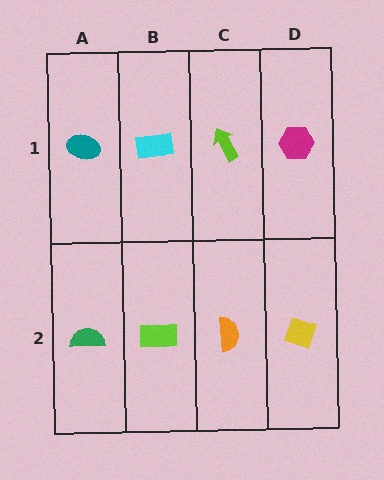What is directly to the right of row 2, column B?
An orange semicircle.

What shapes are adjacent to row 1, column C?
An orange semicircle (row 2, column C), a cyan rectangle (row 1, column B), a magenta hexagon (row 1, column D).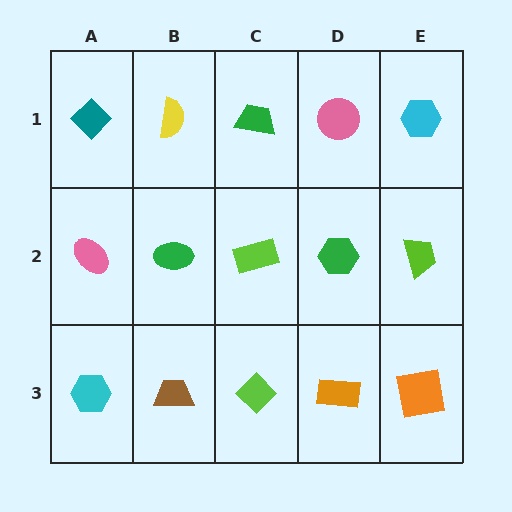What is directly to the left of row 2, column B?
A pink ellipse.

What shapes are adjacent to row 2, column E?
A cyan hexagon (row 1, column E), an orange square (row 3, column E), a green hexagon (row 2, column D).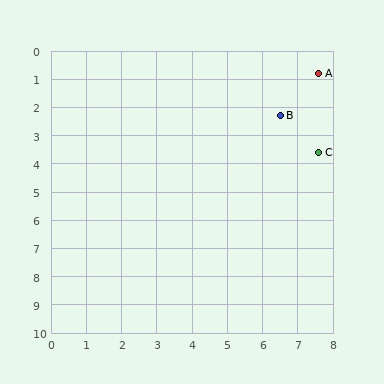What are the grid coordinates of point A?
Point A is at approximately (7.6, 0.8).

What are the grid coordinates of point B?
Point B is at approximately (6.5, 2.3).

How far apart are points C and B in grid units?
Points C and B are about 1.7 grid units apart.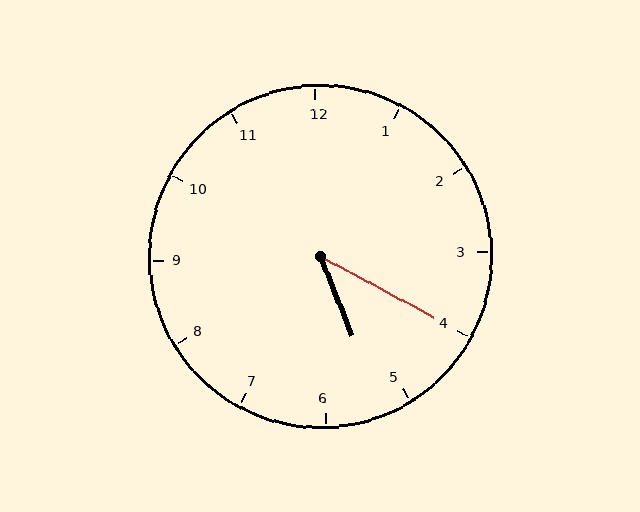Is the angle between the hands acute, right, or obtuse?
It is acute.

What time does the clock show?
5:20.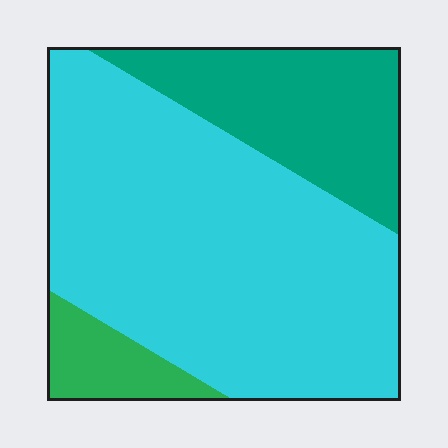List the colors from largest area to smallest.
From largest to smallest: cyan, teal, green.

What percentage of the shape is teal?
Teal covers 24% of the shape.